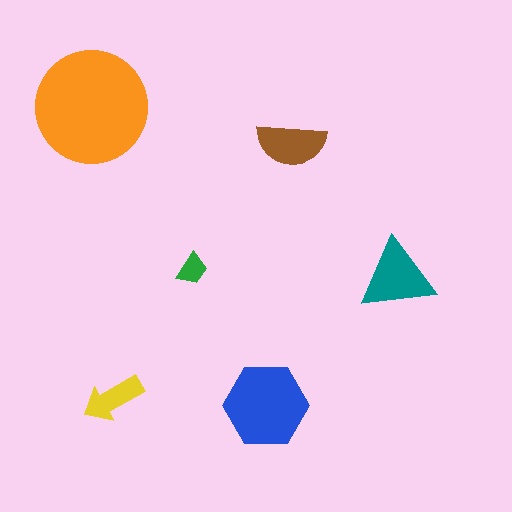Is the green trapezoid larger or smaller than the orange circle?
Smaller.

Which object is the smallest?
The green trapezoid.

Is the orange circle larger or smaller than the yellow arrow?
Larger.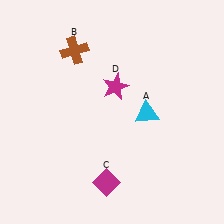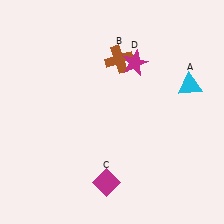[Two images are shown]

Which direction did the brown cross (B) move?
The brown cross (B) moved right.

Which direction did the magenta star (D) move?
The magenta star (D) moved up.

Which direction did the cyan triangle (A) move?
The cyan triangle (A) moved right.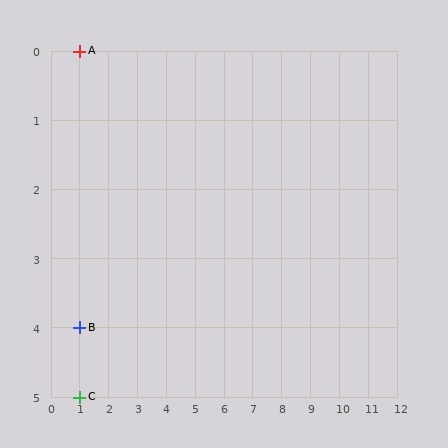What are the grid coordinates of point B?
Point B is at grid coordinates (1, 4).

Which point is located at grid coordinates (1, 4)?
Point B is at (1, 4).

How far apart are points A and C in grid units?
Points A and C are 5 rows apart.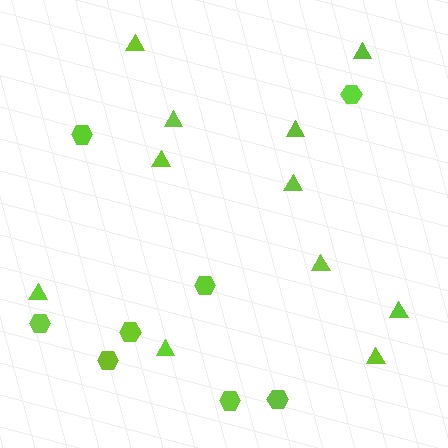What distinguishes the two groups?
There are 2 groups: one group of triangles (11) and one group of hexagons (8).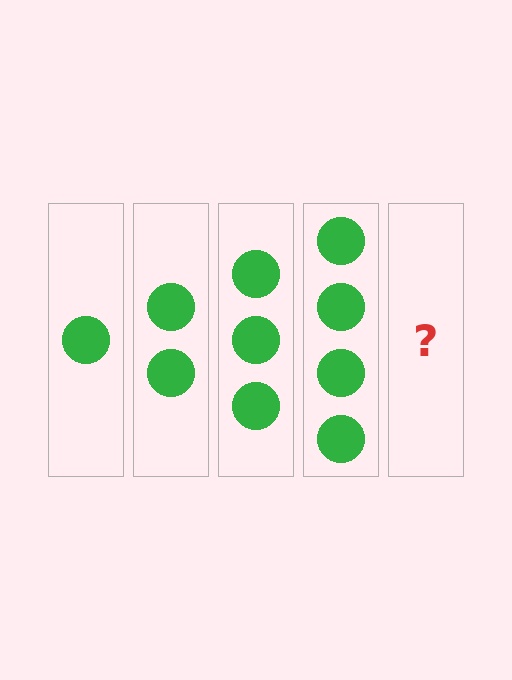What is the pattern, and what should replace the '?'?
The pattern is that each step adds one more circle. The '?' should be 5 circles.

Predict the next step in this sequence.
The next step is 5 circles.